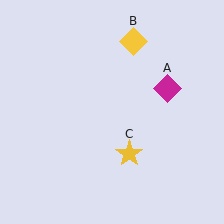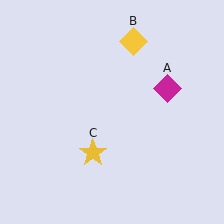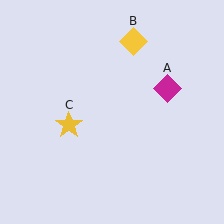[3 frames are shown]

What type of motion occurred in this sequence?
The yellow star (object C) rotated clockwise around the center of the scene.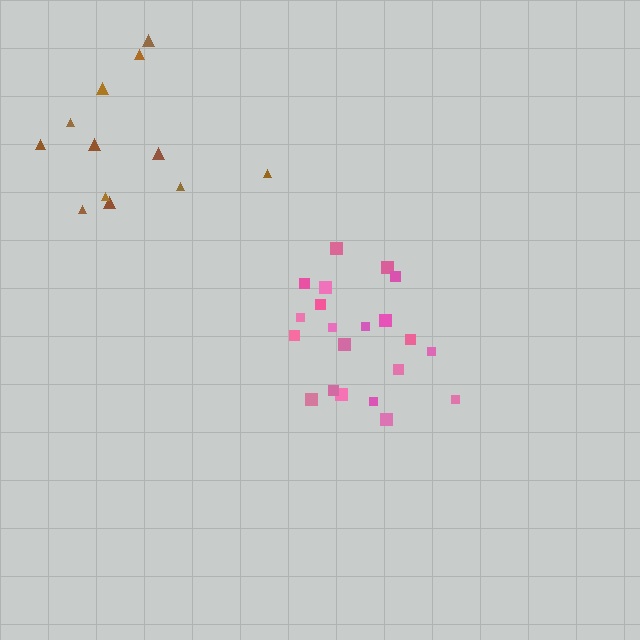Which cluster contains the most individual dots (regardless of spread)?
Pink (21).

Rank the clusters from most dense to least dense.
pink, brown.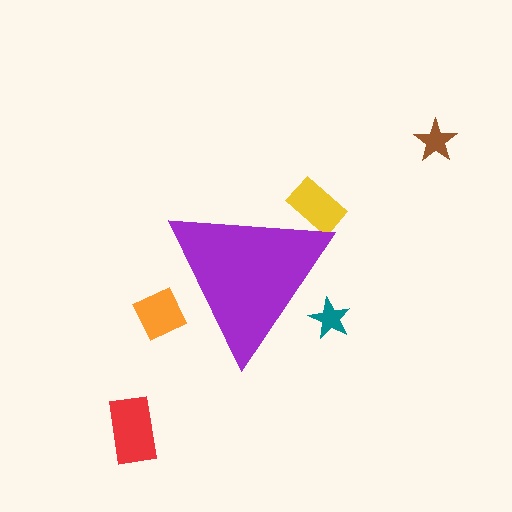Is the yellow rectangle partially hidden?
Yes, the yellow rectangle is partially hidden behind the purple triangle.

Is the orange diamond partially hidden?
Yes, the orange diamond is partially hidden behind the purple triangle.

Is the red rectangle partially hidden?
No, the red rectangle is fully visible.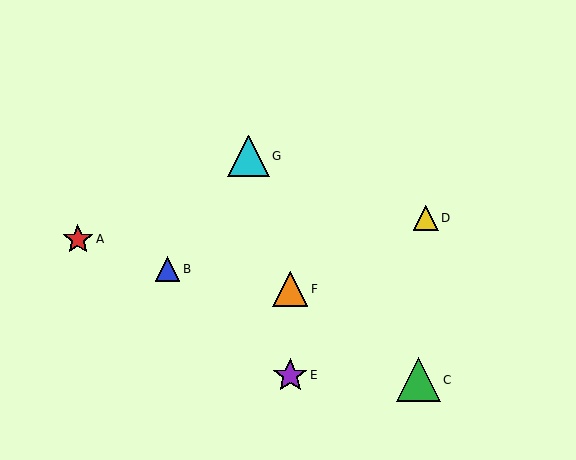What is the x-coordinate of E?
Object E is at x≈290.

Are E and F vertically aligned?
Yes, both are at x≈290.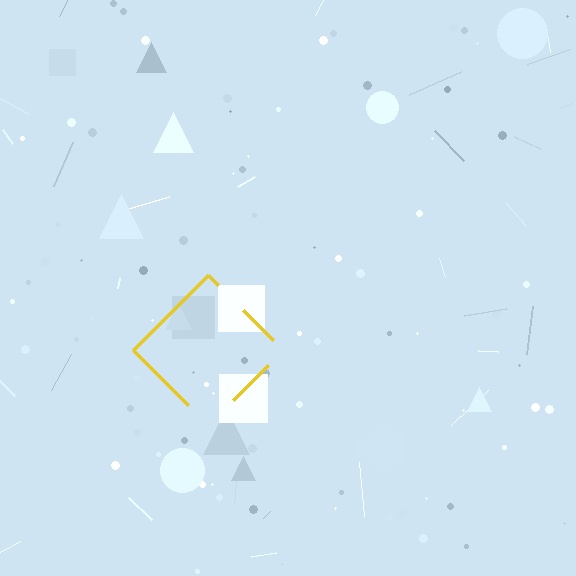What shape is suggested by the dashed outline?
The dashed outline suggests a diamond.